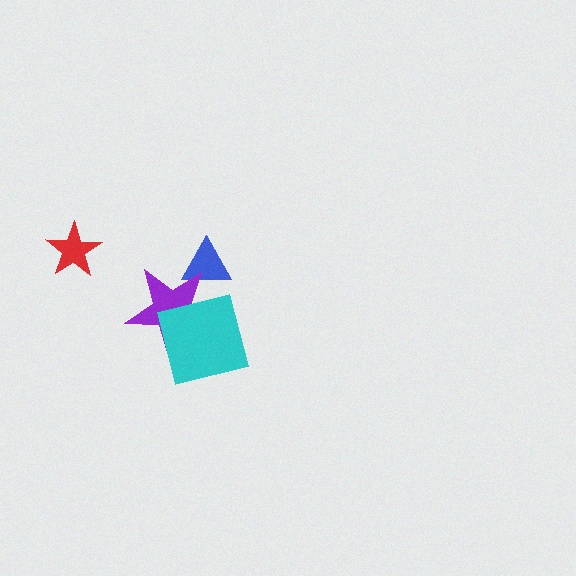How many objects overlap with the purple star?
2 objects overlap with the purple star.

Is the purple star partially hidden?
Yes, it is partially covered by another shape.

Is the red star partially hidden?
No, no other shape covers it.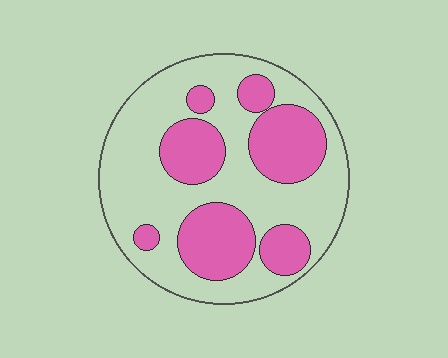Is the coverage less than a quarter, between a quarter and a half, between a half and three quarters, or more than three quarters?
Between a quarter and a half.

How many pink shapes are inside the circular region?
7.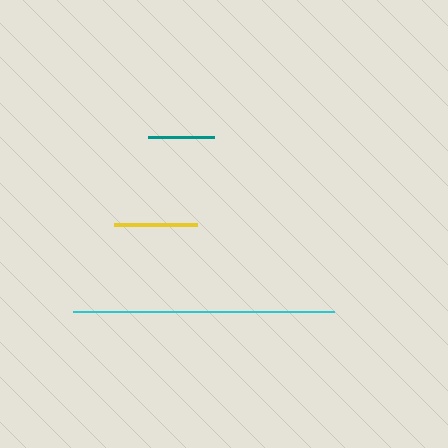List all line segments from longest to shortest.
From longest to shortest: cyan, yellow, teal.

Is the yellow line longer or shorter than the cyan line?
The cyan line is longer than the yellow line.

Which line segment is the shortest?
The teal line is the shortest at approximately 66 pixels.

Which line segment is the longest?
The cyan line is the longest at approximately 261 pixels.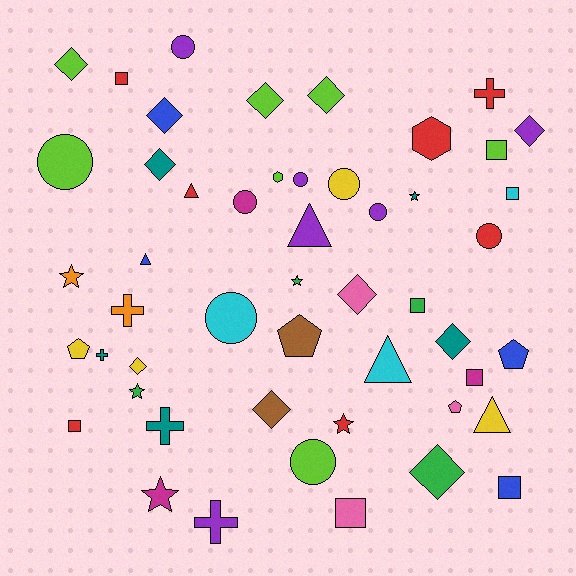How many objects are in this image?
There are 50 objects.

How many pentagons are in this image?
There are 4 pentagons.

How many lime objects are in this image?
There are 7 lime objects.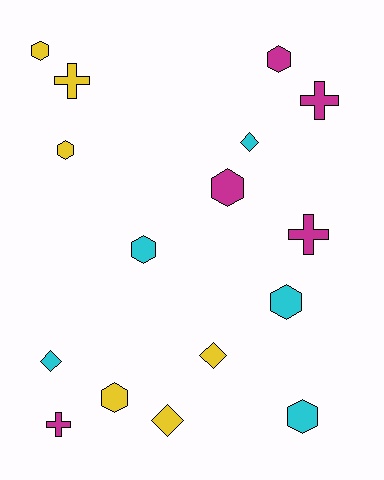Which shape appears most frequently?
Hexagon, with 8 objects.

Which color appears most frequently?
Yellow, with 6 objects.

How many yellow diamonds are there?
There are 2 yellow diamonds.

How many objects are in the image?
There are 16 objects.